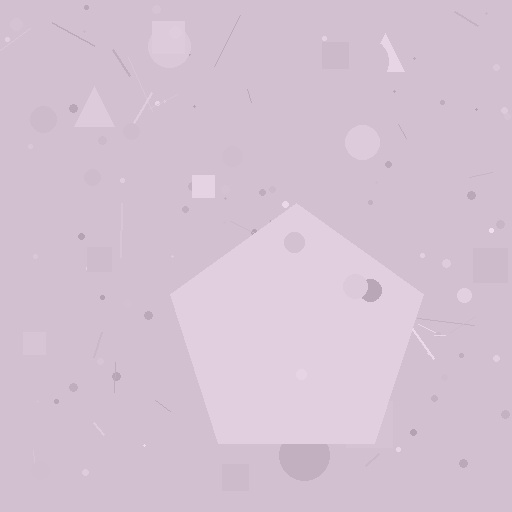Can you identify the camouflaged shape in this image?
The camouflaged shape is a pentagon.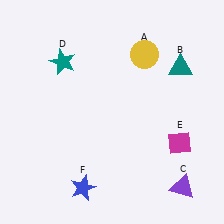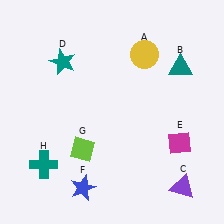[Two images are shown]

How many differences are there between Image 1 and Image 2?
There are 2 differences between the two images.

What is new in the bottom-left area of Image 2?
A teal cross (H) was added in the bottom-left area of Image 2.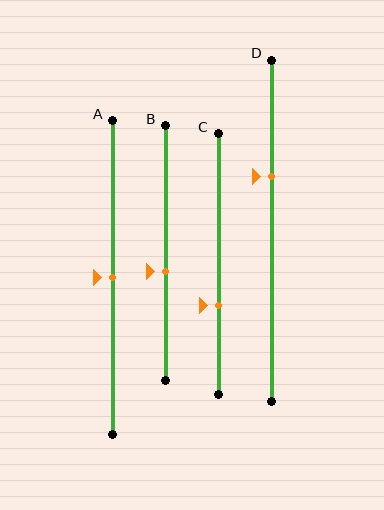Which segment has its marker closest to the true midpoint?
Segment A has its marker closest to the true midpoint.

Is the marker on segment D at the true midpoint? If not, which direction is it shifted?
No, the marker on segment D is shifted upward by about 16% of the segment length.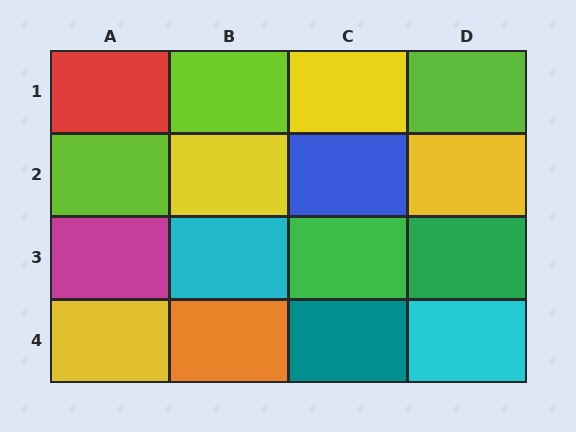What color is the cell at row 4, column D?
Cyan.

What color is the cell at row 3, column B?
Cyan.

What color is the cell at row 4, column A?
Yellow.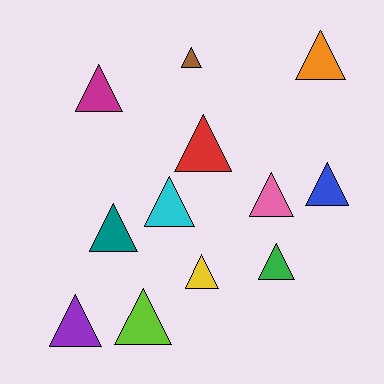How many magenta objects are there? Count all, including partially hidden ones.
There is 1 magenta object.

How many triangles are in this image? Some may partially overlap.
There are 12 triangles.